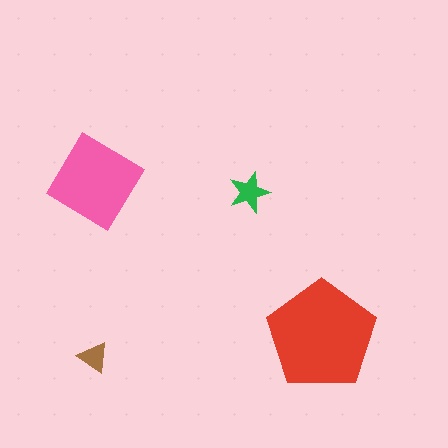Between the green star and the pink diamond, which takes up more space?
The pink diamond.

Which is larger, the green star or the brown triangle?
The green star.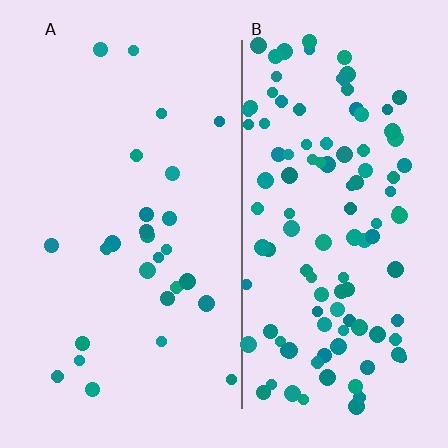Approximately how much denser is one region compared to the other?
Approximately 4.2× — region B over region A.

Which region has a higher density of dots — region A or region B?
B (the right).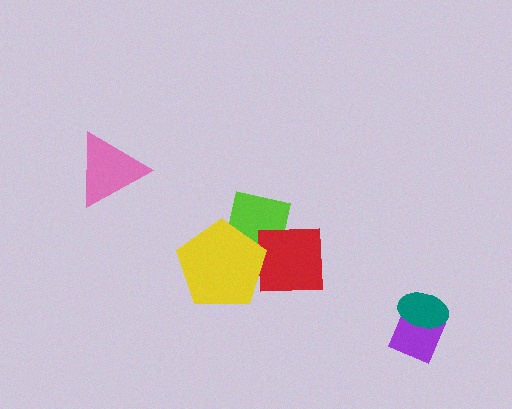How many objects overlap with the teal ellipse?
1 object overlaps with the teal ellipse.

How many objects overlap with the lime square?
2 objects overlap with the lime square.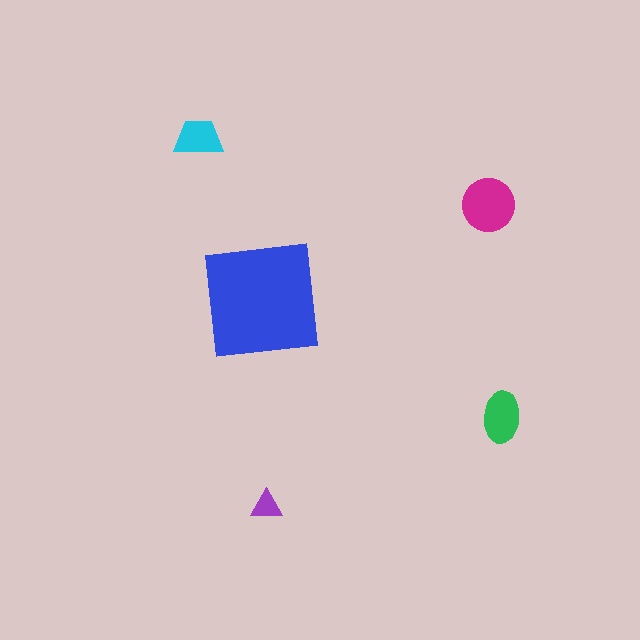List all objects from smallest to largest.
The purple triangle, the cyan trapezoid, the green ellipse, the magenta circle, the blue square.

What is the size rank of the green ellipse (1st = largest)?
3rd.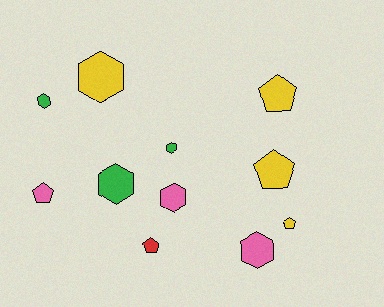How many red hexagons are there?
There are no red hexagons.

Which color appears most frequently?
Yellow, with 4 objects.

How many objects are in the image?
There are 11 objects.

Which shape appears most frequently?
Hexagon, with 6 objects.